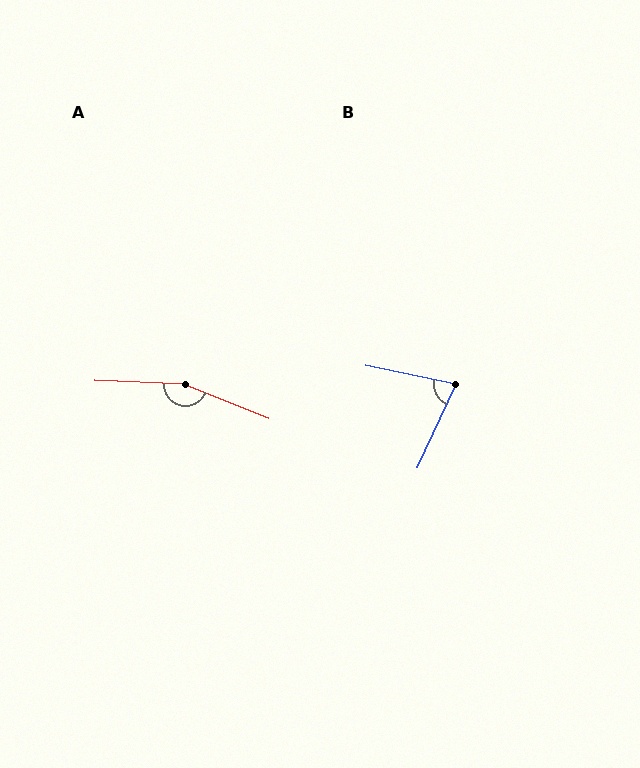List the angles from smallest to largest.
B (77°), A (160°).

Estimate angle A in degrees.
Approximately 160 degrees.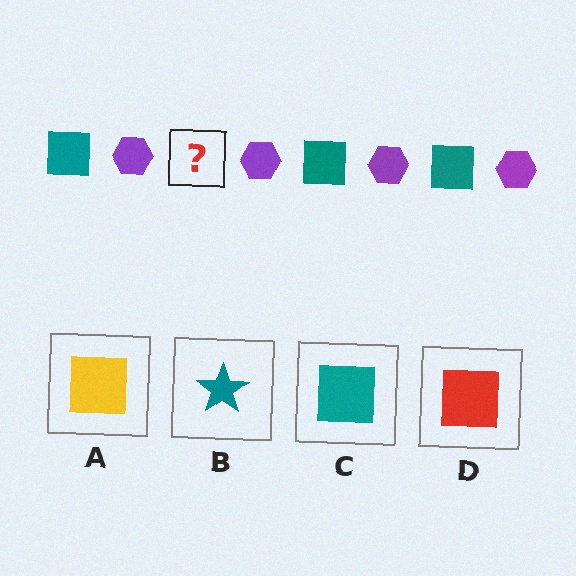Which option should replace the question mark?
Option C.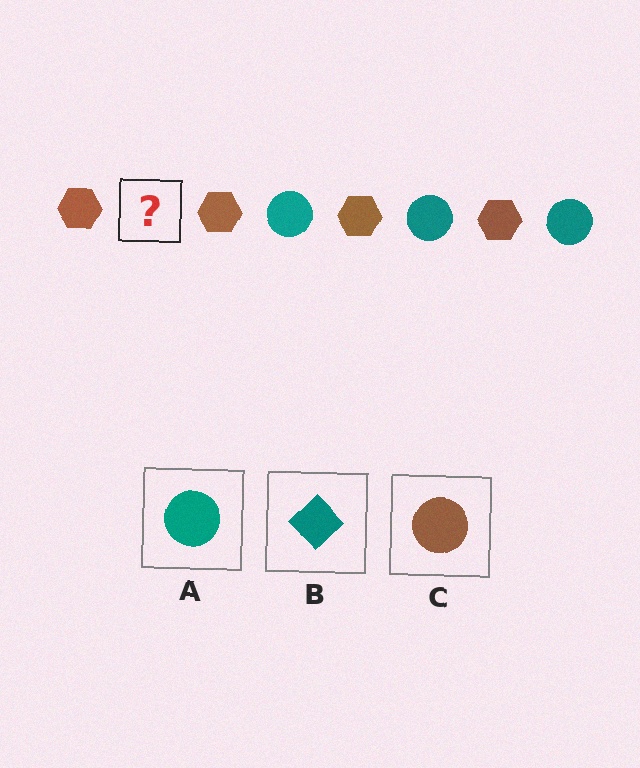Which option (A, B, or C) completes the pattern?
A.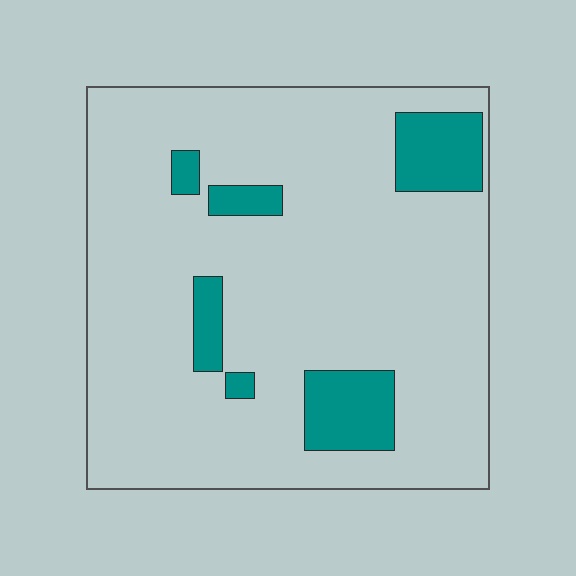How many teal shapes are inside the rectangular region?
6.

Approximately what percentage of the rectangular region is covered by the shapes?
Approximately 15%.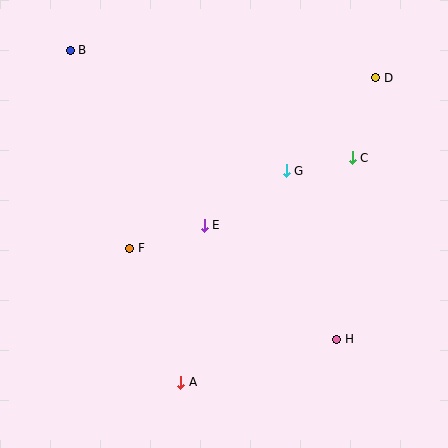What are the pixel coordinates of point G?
Point G is at (286, 171).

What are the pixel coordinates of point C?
Point C is at (352, 158).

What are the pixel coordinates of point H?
Point H is at (337, 339).